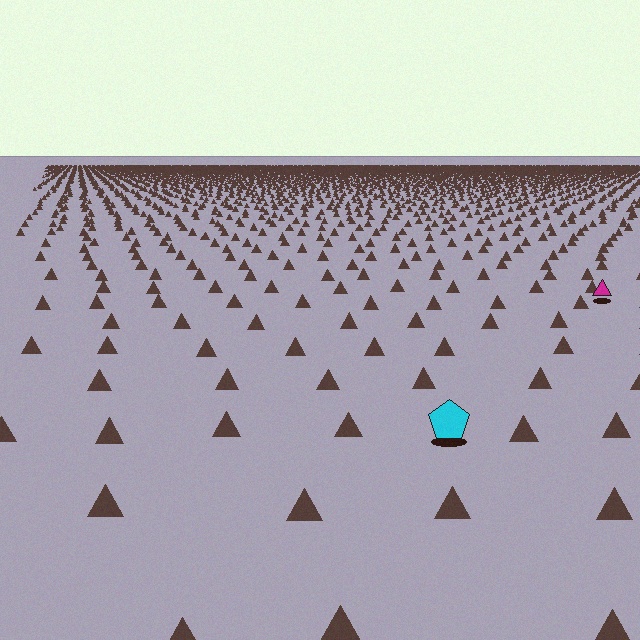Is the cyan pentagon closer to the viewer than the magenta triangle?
Yes. The cyan pentagon is closer — you can tell from the texture gradient: the ground texture is coarser near it.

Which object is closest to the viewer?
The cyan pentagon is closest. The texture marks near it are larger and more spread out.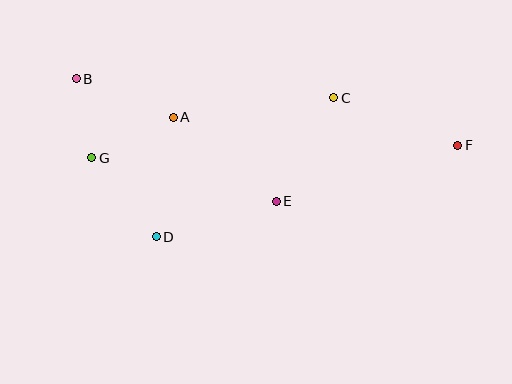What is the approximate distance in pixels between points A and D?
The distance between A and D is approximately 121 pixels.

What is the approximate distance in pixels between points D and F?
The distance between D and F is approximately 315 pixels.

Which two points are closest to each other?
Points B and G are closest to each other.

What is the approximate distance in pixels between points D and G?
The distance between D and G is approximately 102 pixels.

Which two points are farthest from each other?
Points B and F are farthest from each other.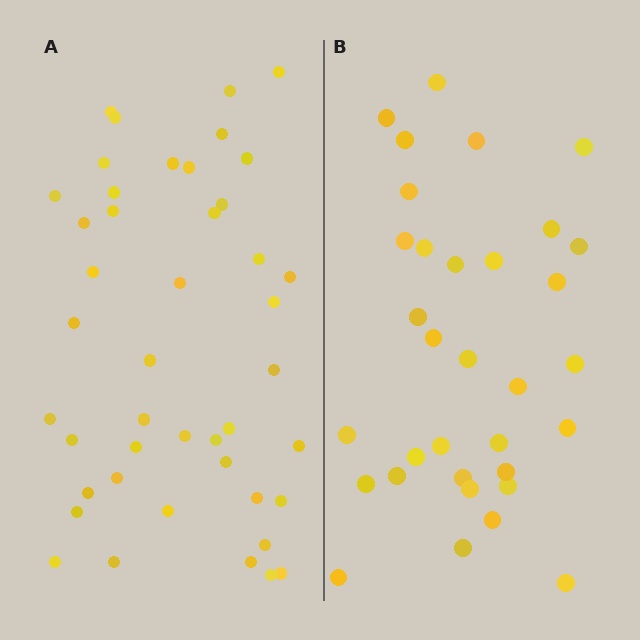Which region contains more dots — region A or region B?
Region A (the left region) has more dots.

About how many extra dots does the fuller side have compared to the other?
Region A has roughly 12 or so more dots than region B.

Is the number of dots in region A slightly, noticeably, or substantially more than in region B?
Region A has noticeably more, but not dramatically so. The ratio is roughly 1.3 to 1.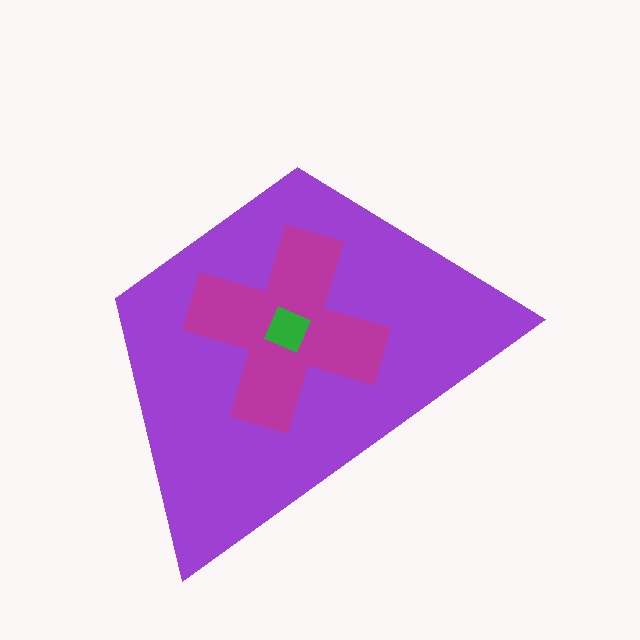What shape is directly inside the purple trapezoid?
The magenta cross.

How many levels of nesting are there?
3.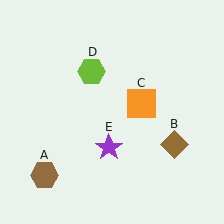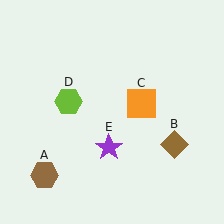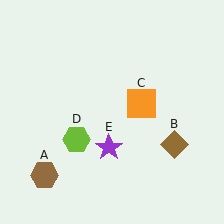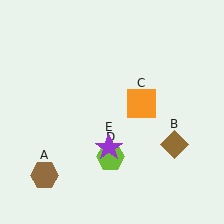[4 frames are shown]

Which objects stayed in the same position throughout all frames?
Brown hexagon (object A) and brown diamond (object B) and orange square (object C) and purple star (object E) remained stationary.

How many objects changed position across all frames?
1 object changed position: lime hexagon (object D).